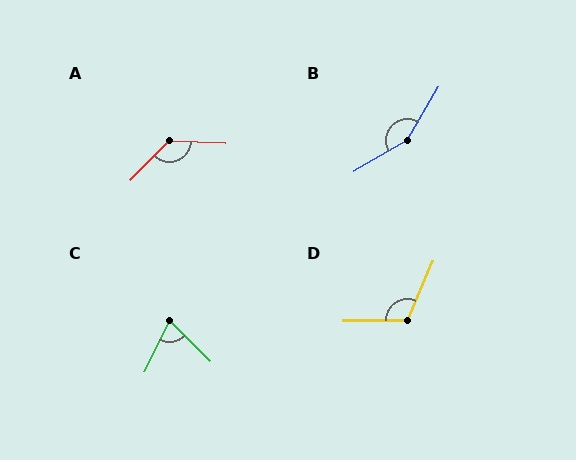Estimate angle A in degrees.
Approximately 132 degrees.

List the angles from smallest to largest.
C (71°), D (114°), A (132°), B (151°).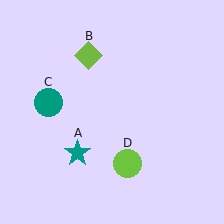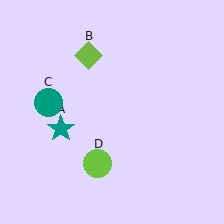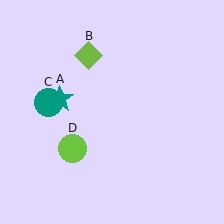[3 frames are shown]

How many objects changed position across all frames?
2 objects changed position: teal star (object A), lime circle (object D).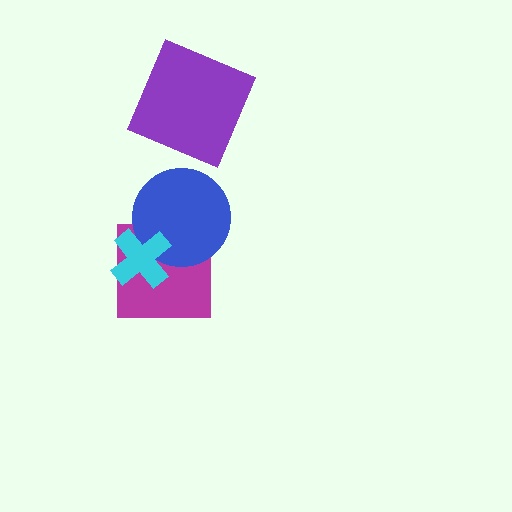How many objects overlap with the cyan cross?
2 objects overlap with the cyan cross.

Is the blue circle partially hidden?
Yes, it is partially covered by another shape.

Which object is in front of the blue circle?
The cyan cross is in front of the blue circle.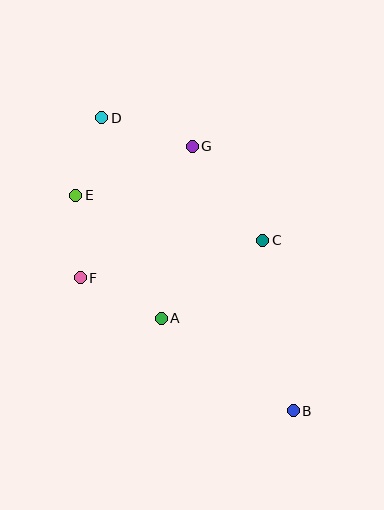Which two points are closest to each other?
Points D and E are closest to each other.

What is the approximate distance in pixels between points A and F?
The distance between A and F is approximately 90 pixels.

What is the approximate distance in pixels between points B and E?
The distance between B and E is approximately 306 pixels.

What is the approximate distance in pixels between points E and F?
The distance between E and F is approximately 83 pixels.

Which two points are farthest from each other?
Points B and D are farthest from each other.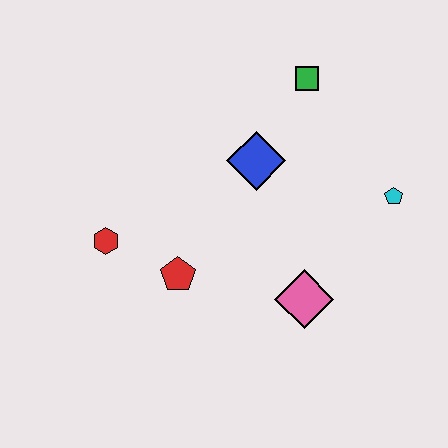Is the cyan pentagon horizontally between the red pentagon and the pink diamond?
No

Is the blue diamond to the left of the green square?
Yes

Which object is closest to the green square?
The blue diamond is closest to the green square.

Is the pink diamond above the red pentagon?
No